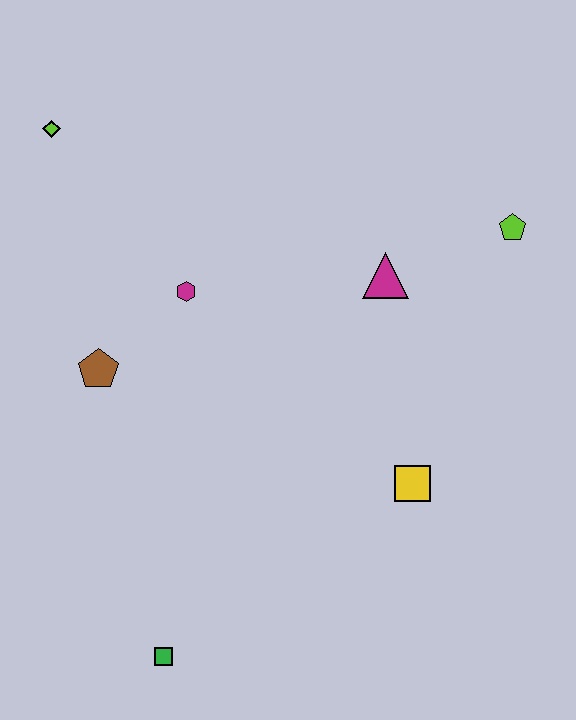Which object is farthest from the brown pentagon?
The lime pentagon is farthest from the brown pentagon.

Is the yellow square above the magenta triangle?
No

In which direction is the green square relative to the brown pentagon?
The green square is below the brown pentagon.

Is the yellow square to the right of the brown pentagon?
Yes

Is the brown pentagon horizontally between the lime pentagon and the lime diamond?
Yes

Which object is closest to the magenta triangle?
The lime pentagon is closest to the magenta triangle.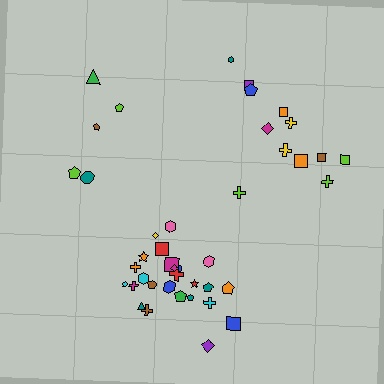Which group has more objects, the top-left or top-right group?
The top-right group.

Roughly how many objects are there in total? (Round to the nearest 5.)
Roughly 40 objects in total.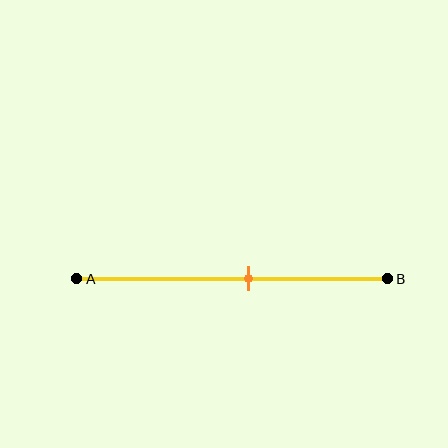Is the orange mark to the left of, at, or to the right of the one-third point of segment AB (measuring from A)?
The orange mark is to the right of the one-third point of segment AB.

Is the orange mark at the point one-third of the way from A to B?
No, the mark is at about 55% from A, not at the 33% one-third point.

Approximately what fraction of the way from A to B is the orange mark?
The orange mark is approximately 55% of the way from A to B.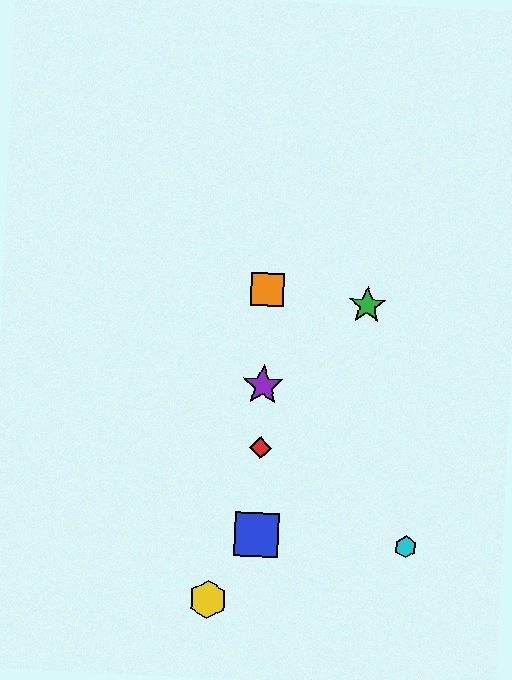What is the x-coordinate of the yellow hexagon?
The yellow hexagon is at x≈208.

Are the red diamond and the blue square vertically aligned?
Yes, both are at x≈260.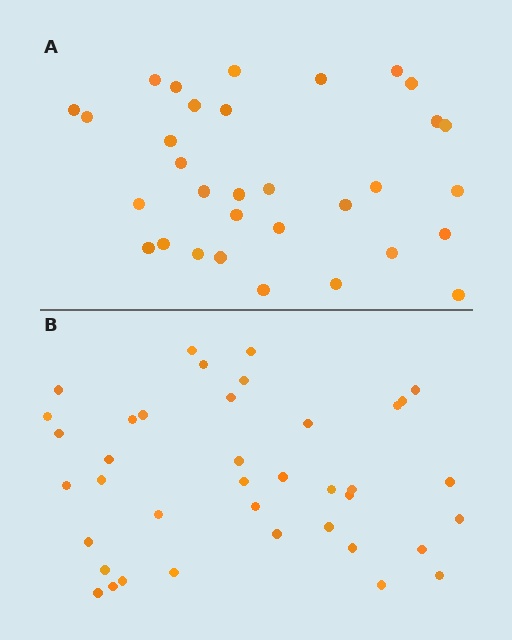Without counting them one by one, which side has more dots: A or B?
Region B (the bottom region) has more dots.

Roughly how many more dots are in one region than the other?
Region B has roughly 8 or so more dots than region A.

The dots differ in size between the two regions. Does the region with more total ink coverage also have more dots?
No. Region A has more total ink coverage because its dots are larger, but region B actually contains more individual dots. Total area can be misleading — the number of items is what matters here.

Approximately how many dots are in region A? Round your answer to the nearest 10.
About 30 dots. (The exact count is 32, which rounds to 30.)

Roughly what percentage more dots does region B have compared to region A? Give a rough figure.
About 20% more.